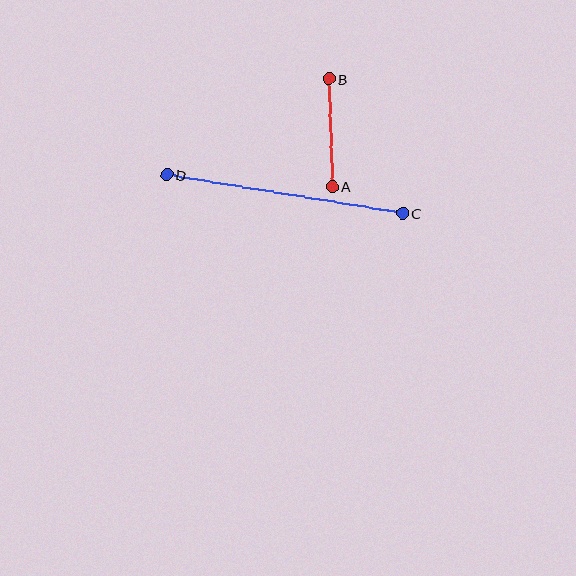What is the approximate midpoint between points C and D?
The midpoint is at approximately (285, 194) pixels.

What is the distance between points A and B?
The distance is approximately 108 pixels.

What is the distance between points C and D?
The distance is approximately 239 pixels.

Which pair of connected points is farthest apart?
Points C and D are farthest apart.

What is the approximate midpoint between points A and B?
The midpoint is at approximately (331, 133) pixels.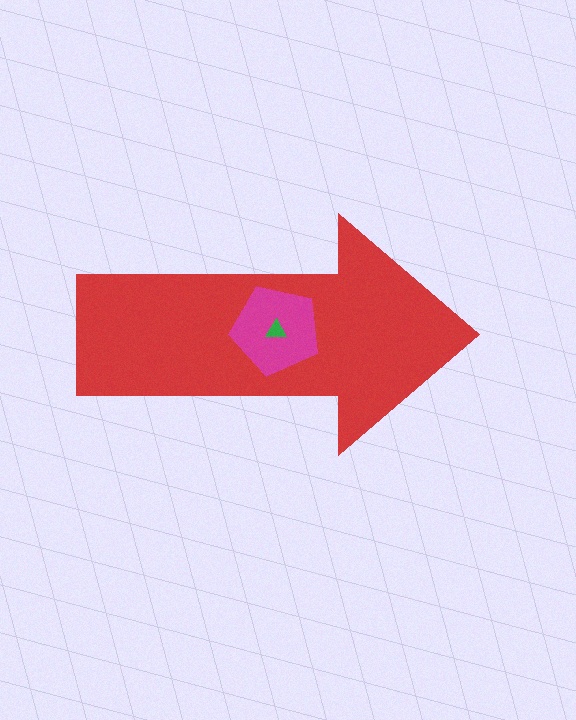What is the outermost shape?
The red arrow.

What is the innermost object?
The green triangle.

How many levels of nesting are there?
3.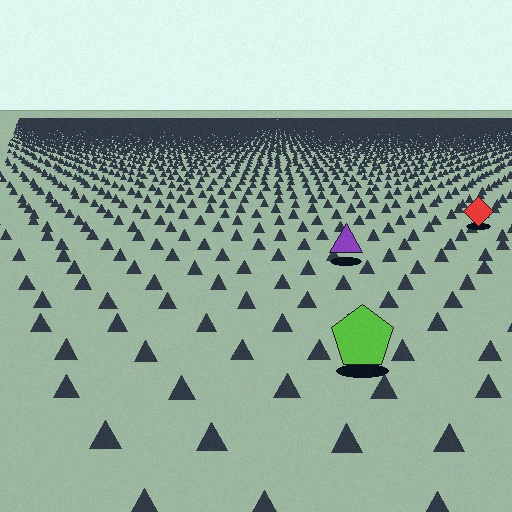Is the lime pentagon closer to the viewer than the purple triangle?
Yes. The lime pentagon is closer — you can tell from the texture gradient: the ground texture is coarser near it.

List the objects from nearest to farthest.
From nearest to farthest: the lime pentagon, the purple triangle, the red diamond.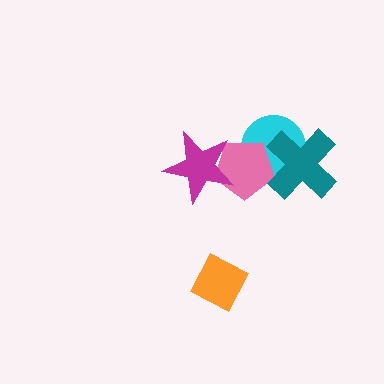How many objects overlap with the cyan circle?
2 objects overlap with the cyan circle.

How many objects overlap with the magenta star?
1 object overlaps with the magenta star.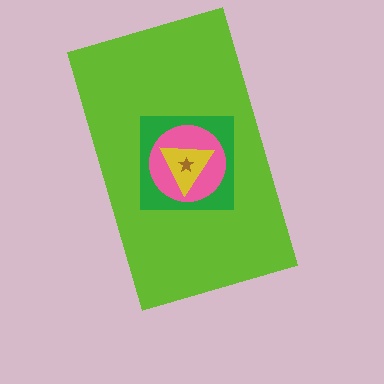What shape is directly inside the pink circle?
The yellow triangle.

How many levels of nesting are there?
5.